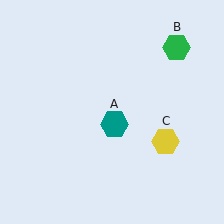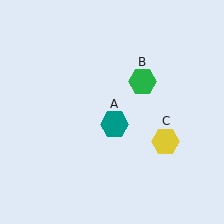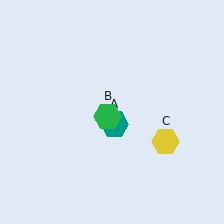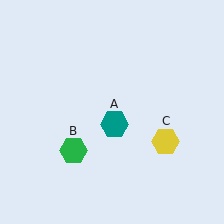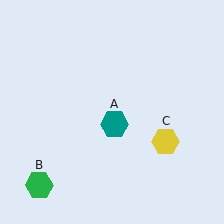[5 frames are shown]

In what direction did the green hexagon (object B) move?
The green hexagon (object B) moved down and to the left.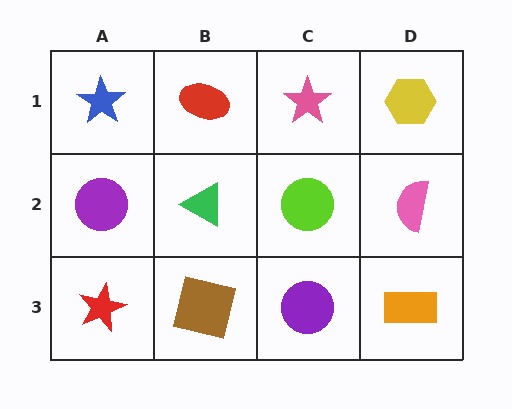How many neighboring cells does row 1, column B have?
3.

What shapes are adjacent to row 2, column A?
A blue star (row 1, column A), a red star (row 3, column A), a green triangle (row 2, column B).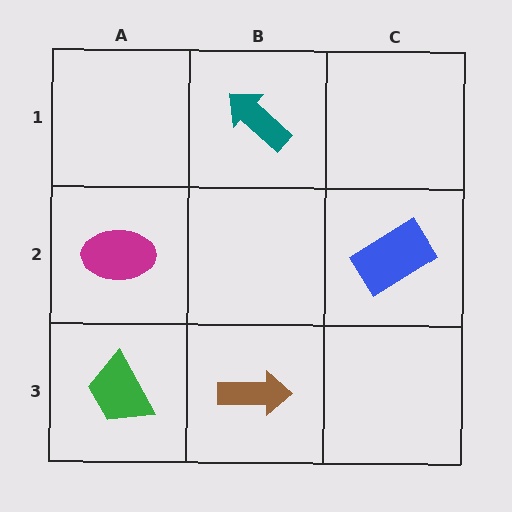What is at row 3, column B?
A brown arrow.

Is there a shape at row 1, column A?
No, that cell is empty.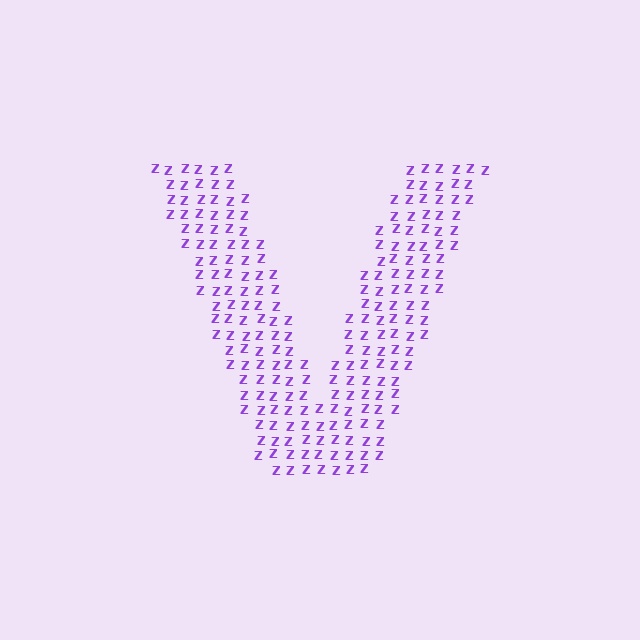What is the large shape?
The large shape is the letter V.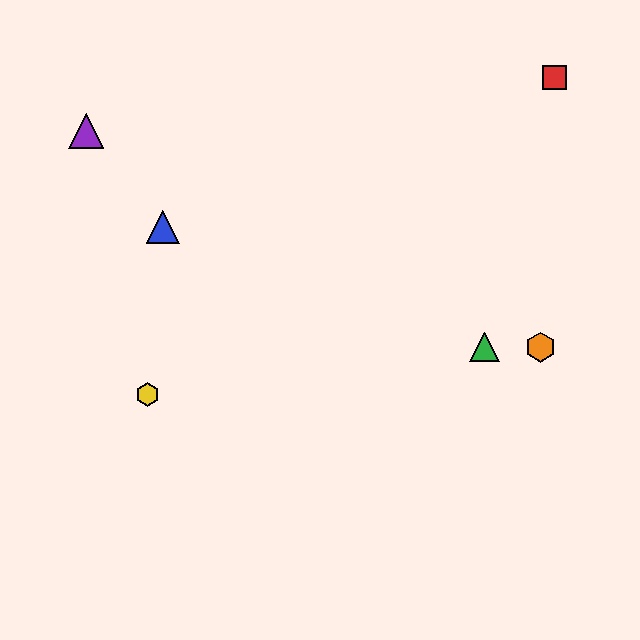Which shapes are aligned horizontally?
The green triangle, the orange hexagon are aligned horizontally.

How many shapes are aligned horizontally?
2 shapes (the green triangle, the orange hexagon) are aligned horizontally.